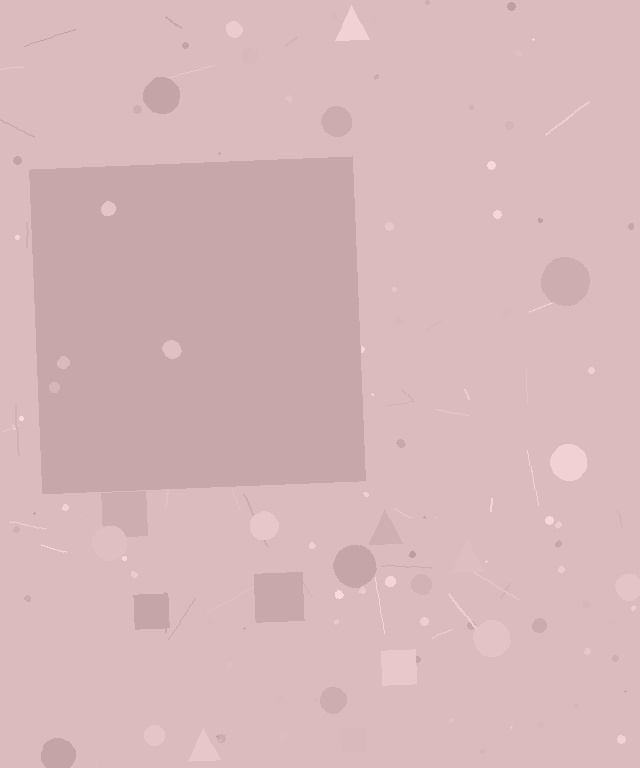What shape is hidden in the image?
A square is hidden in the image.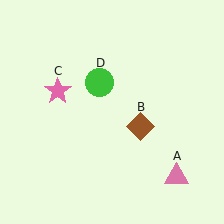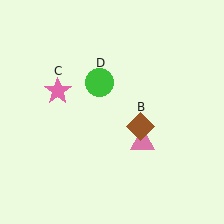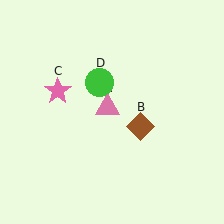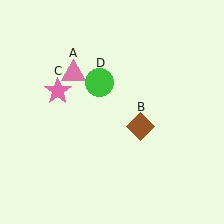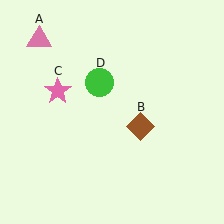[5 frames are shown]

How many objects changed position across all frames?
1 object changed position: pink triangle (object A).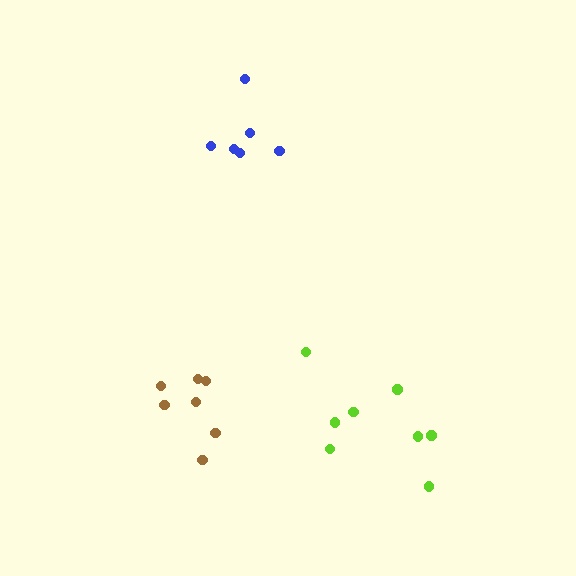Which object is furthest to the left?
The brown cluster is leftmost.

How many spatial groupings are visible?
There are 3 spatial groupings.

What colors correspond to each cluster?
The clusters are colored: blue, brown, lime.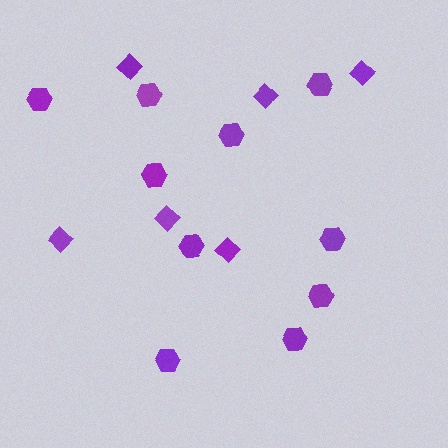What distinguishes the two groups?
There are 2 groups: one group of diamonds (6) and one group of hexagons (10).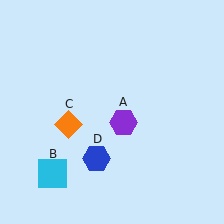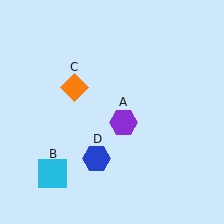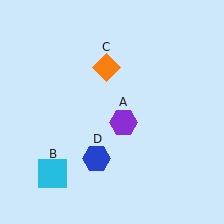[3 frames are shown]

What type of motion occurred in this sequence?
The orange diamond (object C) rotated clockwise around the center of the scene.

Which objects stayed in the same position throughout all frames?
Purple hexagon (object A) and cyan square (object B) and blue hexagon (object D) remained stationary.